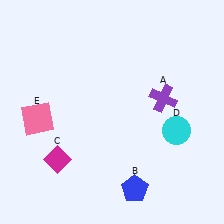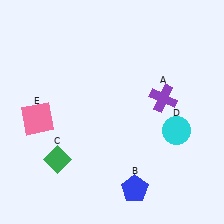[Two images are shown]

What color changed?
The diamond (C) changed from magenta in Image 1 to green in Image 2.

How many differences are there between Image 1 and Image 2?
There is 1 difference between the two images.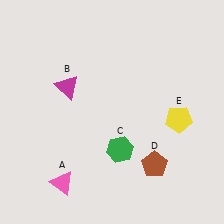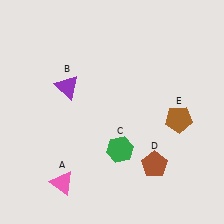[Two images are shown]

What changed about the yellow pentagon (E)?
In Image 1, E is yellow. In Image 2, it changed to brown.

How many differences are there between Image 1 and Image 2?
There are 2 differences between the two images.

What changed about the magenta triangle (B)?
In Image 1, B is magenta. In Image 2, it changed to purple.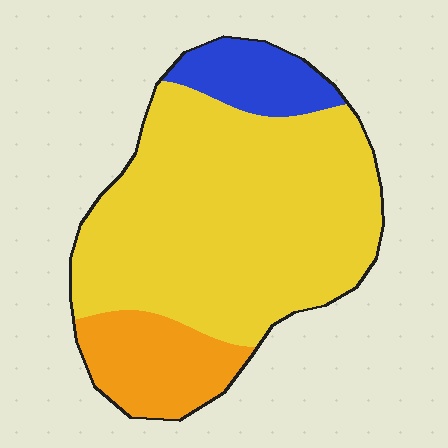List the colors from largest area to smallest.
From largest to smallest: yellow, orange, blue.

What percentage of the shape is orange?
Orange takes up less than a quarter of the shape.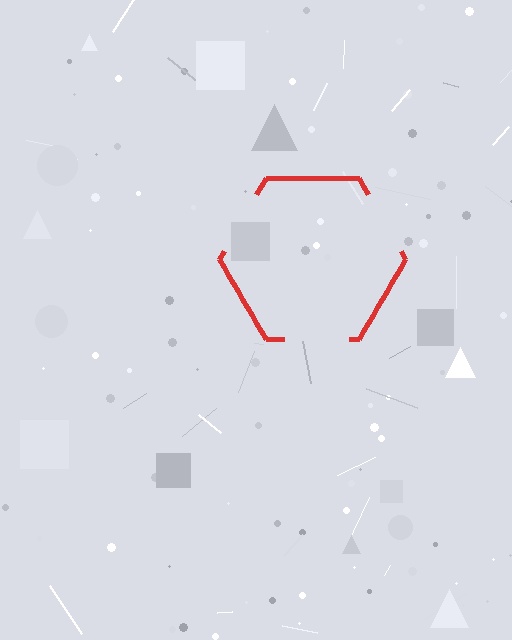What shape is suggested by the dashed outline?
The dashed outline suggests a hexagon.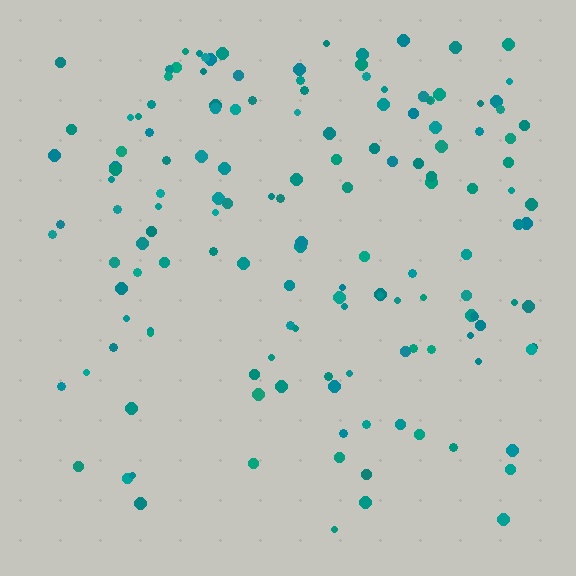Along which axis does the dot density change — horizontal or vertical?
Vertical.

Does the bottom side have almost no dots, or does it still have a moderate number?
Still a moderate number, just noticeably fewer than the top.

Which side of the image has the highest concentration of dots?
The top.